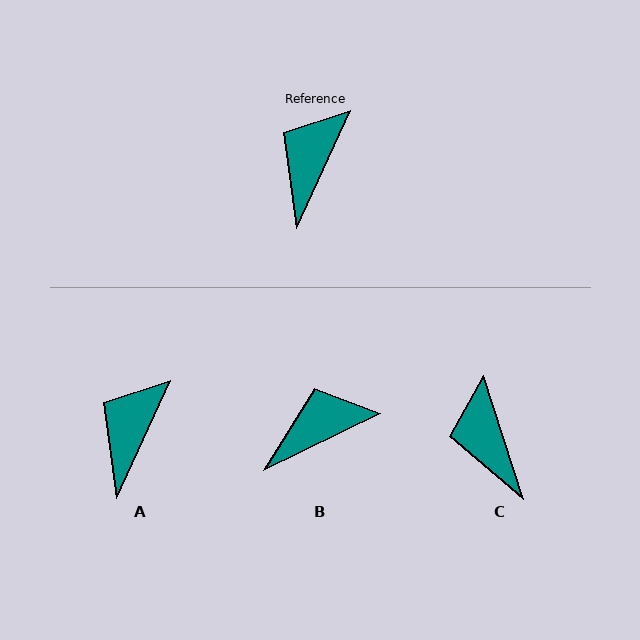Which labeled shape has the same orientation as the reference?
A.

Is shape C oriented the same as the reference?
No, it is off by about 42 degrees.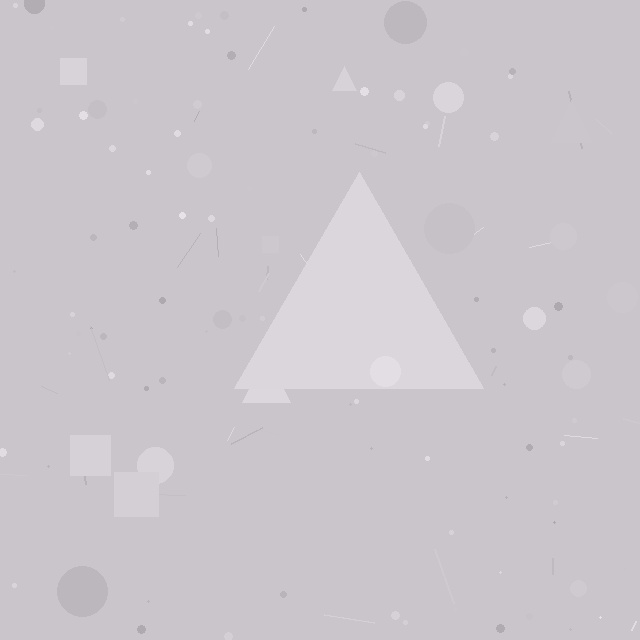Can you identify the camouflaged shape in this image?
The camouflaged shape is a triangle.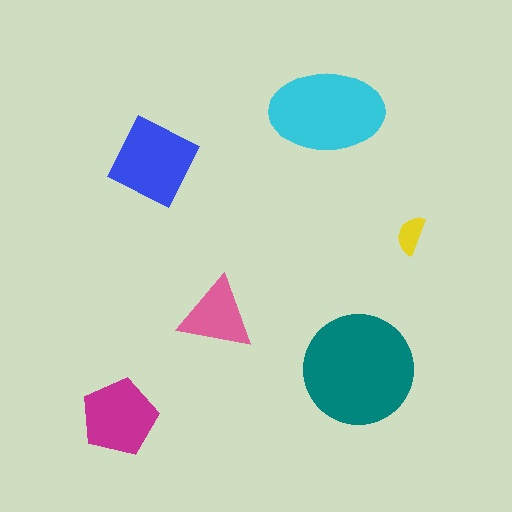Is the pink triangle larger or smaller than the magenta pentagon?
Smaller.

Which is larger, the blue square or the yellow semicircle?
The blue square.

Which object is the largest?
The teal circle.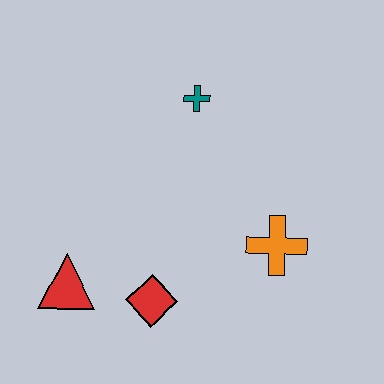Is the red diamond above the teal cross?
No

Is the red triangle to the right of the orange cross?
No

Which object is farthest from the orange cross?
The red triangle is farthest from the orange cross.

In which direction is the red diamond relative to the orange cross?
The red diamond is to the left of the orange cross.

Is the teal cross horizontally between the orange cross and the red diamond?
Yes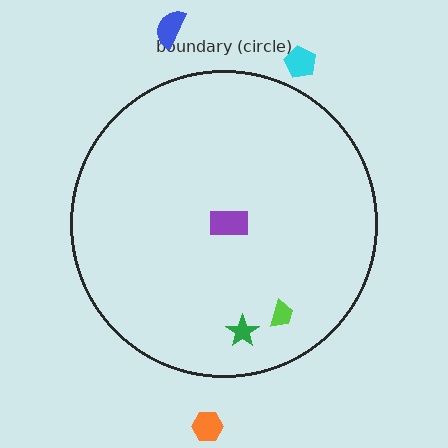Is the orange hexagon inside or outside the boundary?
Outside.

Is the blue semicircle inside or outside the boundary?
Outside.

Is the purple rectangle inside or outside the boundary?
Inside.